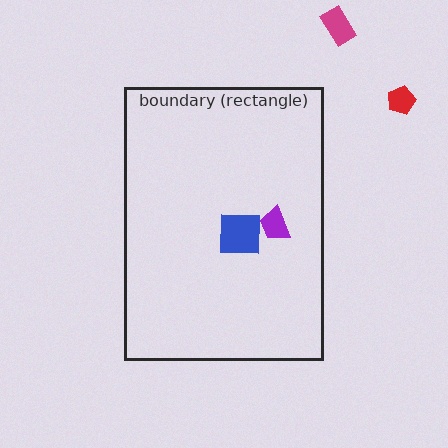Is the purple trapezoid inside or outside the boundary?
Inside.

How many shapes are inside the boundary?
2 inside, 2 outside.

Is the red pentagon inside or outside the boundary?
Outside.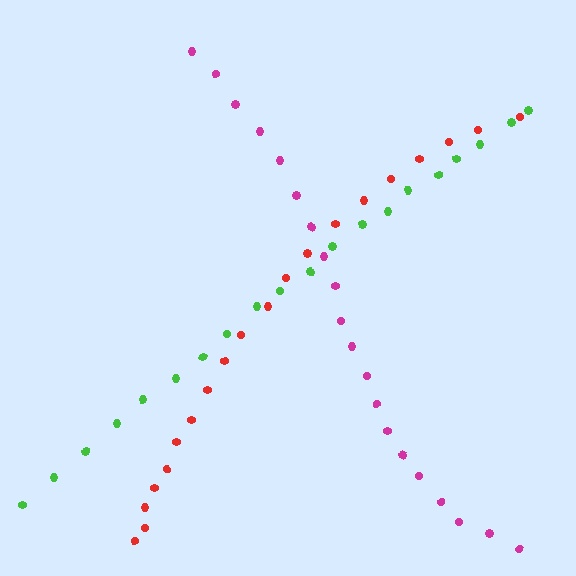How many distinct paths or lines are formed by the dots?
There are 3 distinct paths.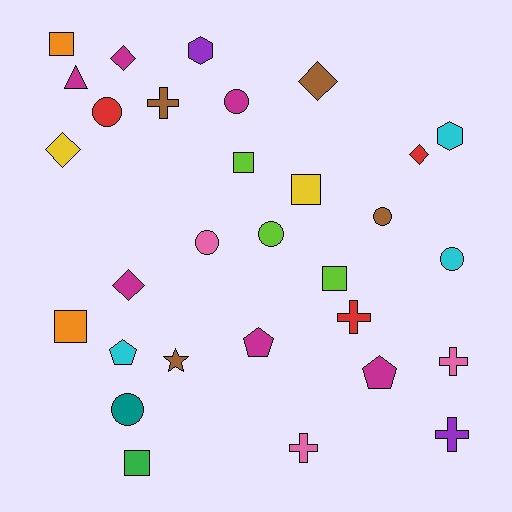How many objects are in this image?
There are 30 objects.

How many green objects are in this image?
There is 1 green object.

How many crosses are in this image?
There are 5 crosses.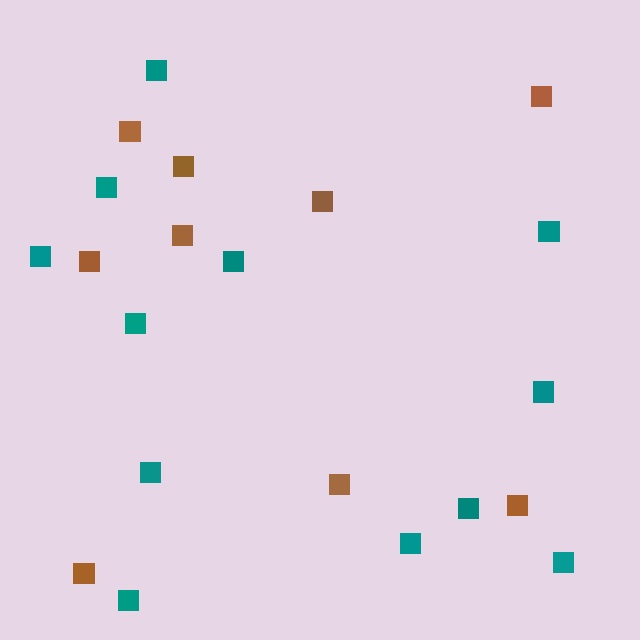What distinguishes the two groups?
There are 2 groups: one group of teal squares (12) and one group of brown squares (9).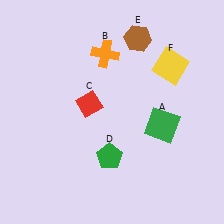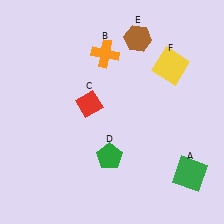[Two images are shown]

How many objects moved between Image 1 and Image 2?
1 object moved between the two images.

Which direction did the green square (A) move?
The green square (A) moved down.